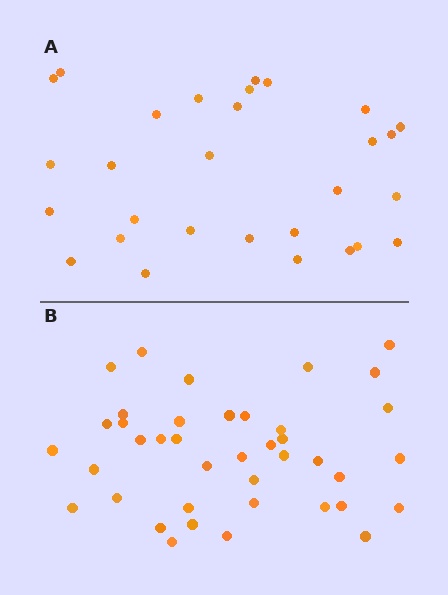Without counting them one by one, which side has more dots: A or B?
Region B (the bottom region) has more dots.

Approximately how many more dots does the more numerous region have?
Region B has roughly 12 or so more dots than region A.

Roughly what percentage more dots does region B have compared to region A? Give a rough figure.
About 40% more.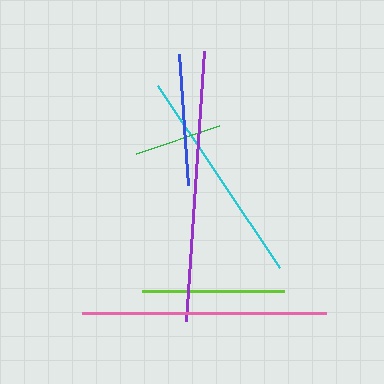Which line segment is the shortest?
The green line is the shortest at approximately 88 pixels.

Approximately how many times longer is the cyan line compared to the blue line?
The cyan line is approximately 1.7 times the length of the blue line.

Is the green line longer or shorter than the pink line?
The pink line is longer than the green line.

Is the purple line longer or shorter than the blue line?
The purple line is longer than the blue line.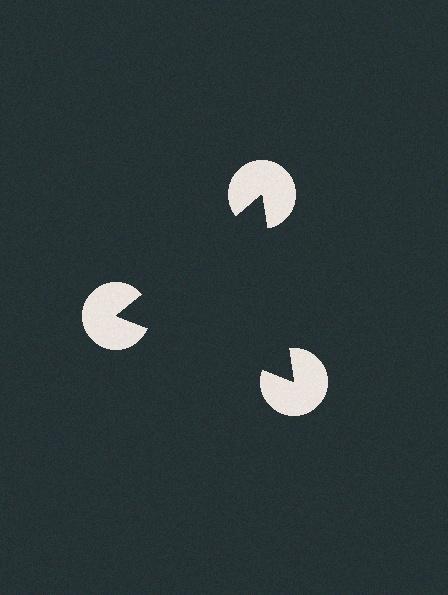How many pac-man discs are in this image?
There are 3 — one at each vertex of the illusory triangle.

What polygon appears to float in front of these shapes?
An illusory triangle — its edges are inferred from the aligned wedge cuts in the pac-man discs, not physically drawn.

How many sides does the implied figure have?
3 sides.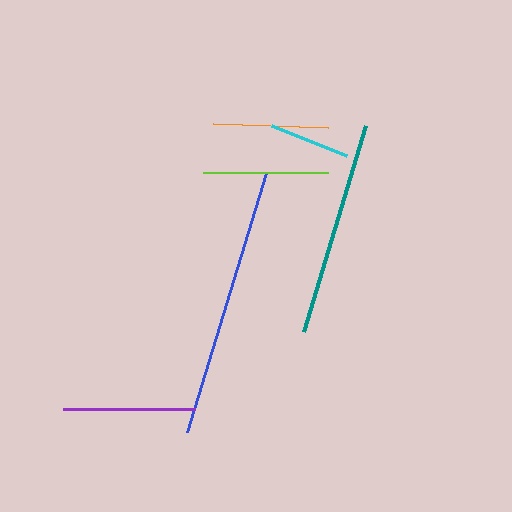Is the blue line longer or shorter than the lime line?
The blue line is longer than the lime line.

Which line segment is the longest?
The blue line is the longest at approximately 271 pixels.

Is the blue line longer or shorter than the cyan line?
The blue line is longer than the cyan line.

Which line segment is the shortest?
The cyan line is the shortest at approximately 81 pixels.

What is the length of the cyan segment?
The cyan segment is approximately 81 pixels long.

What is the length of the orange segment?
The orange segment is approximately 115 pixels long.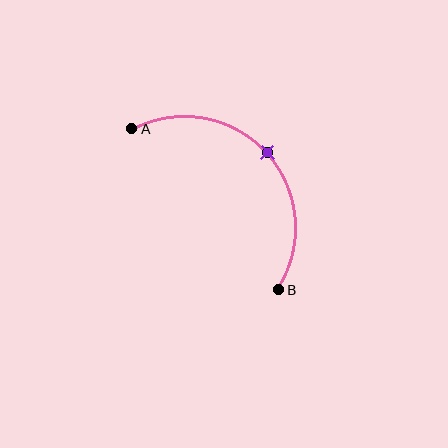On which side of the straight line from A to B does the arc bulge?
The arc bulges above and to the right of the straight line connecting A and B.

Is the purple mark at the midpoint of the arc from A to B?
Yes. The purple mark lies on the arc at equal arc-length from both A and B — it is the arc midpoint.